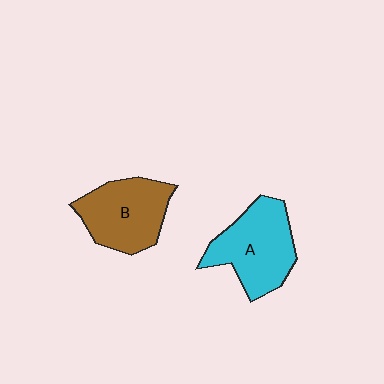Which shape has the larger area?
Shape A (cyan).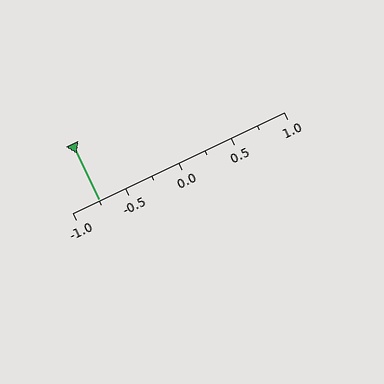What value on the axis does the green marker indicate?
The marker indicates approximately -0.75.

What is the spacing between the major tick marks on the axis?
The major ticks are spaced 0.5 apart.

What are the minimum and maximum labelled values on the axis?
The axis runs from -1.0 to 1.0.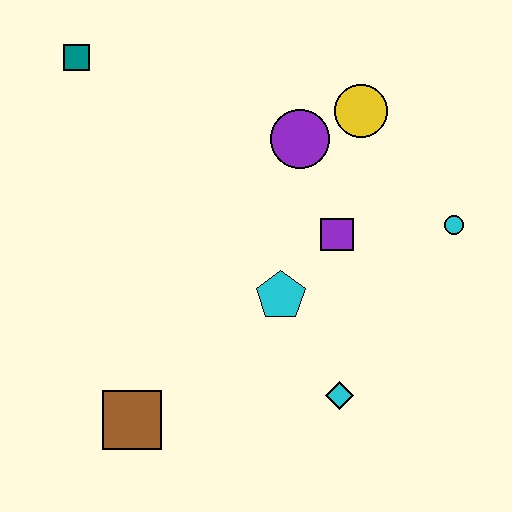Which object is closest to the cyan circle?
The purple square is closest to the cyan circle.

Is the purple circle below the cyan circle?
No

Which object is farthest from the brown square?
The yellow circle is farthest from the brown square.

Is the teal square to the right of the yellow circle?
No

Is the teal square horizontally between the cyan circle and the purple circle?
No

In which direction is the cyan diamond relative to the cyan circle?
The cyan diamond is below the cyan circle.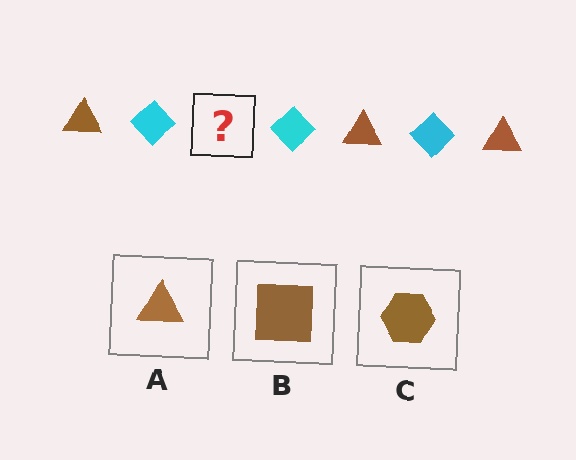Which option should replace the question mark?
Option A.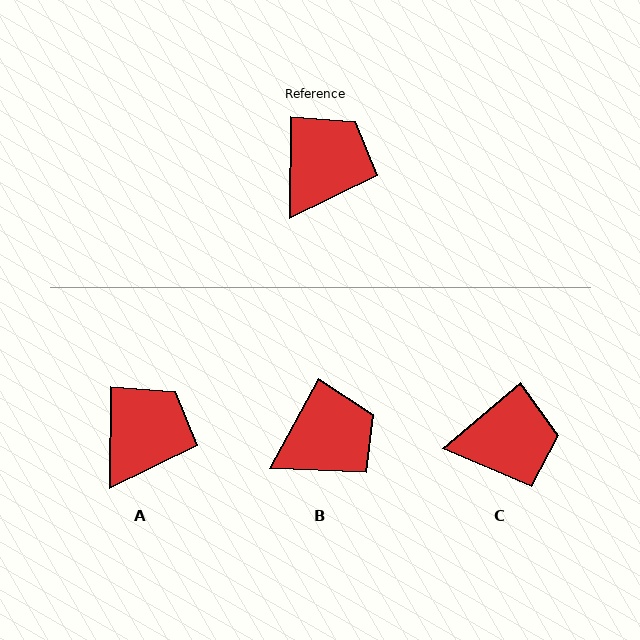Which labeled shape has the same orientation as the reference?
A.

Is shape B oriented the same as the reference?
No, it is off by about 29 degrees.